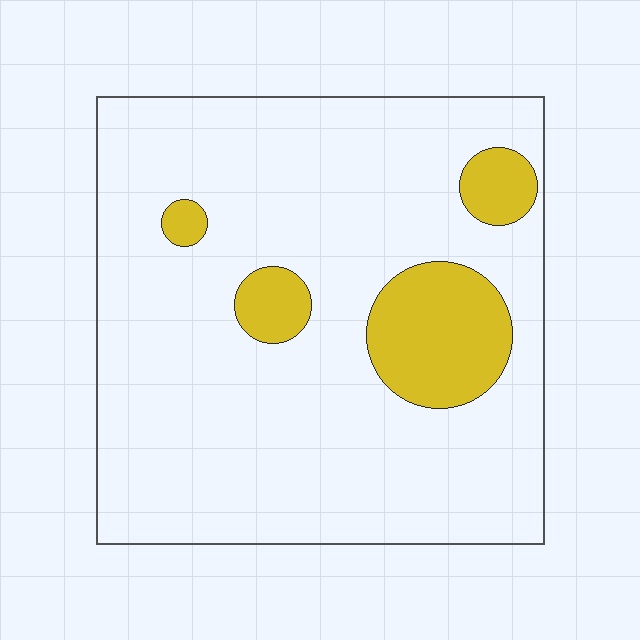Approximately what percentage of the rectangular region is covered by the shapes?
Approximately 15%.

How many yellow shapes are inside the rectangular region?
4.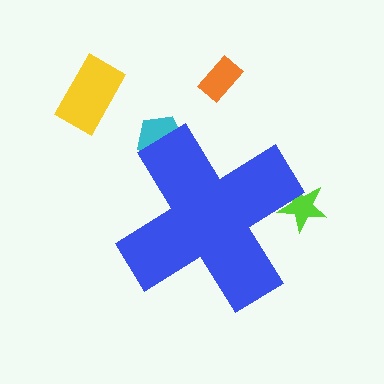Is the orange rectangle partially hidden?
No, the orange rectangle is fully visible.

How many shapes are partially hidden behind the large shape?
2 shapes are partially hidden.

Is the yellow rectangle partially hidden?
No, the yellow rectangle is fully visible.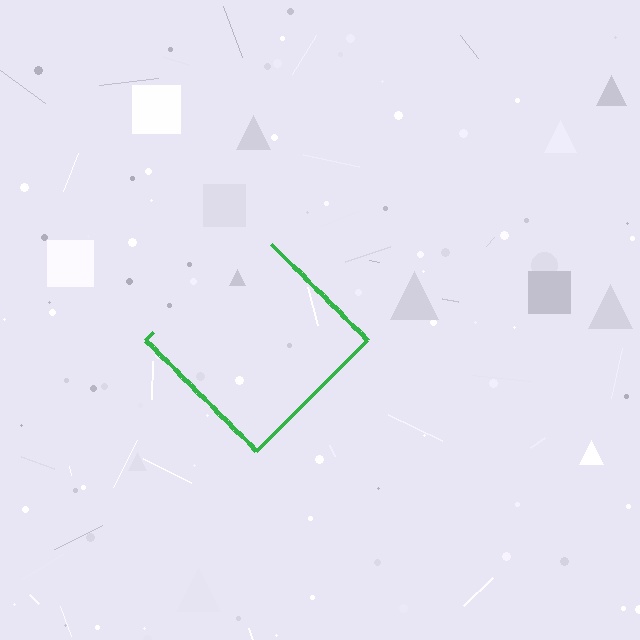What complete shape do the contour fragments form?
The contour fragments form a diamond.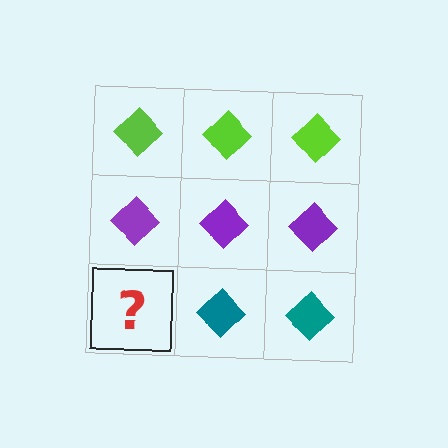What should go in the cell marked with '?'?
The missing cell should contain a teal diamond.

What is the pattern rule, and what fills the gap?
The rule is that each row has a consistent color. The gap should be filled with a teal diamond.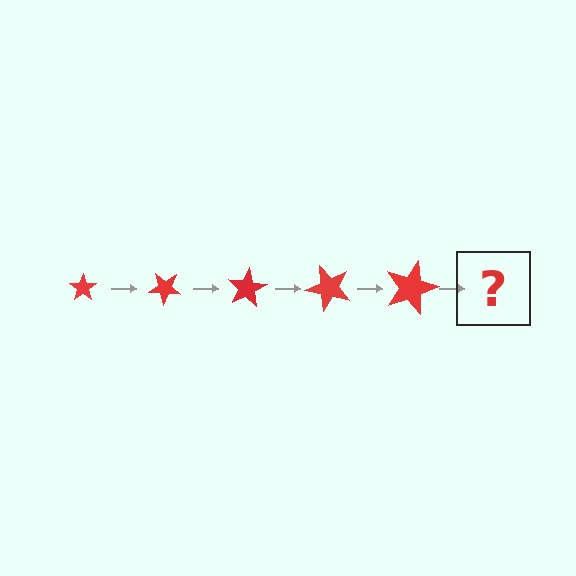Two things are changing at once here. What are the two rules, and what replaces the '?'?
The two rules are that the star grows larger each step and it rotates 40 degrees each step. The '?' should be a star, larger than the previous one and rotated 200 degrees from the start.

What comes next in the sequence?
The next element should be a star, larger than the previous one and rotated 200 degrees from the start.